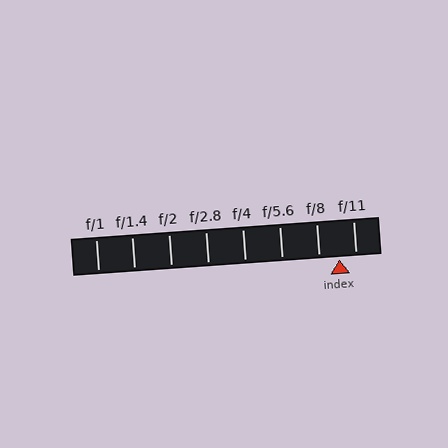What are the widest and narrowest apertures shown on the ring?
The widest aperture shown is f/1 and the narrowest is f/11.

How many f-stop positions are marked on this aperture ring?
There are 8 f-stop positions marked.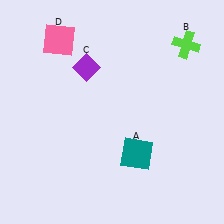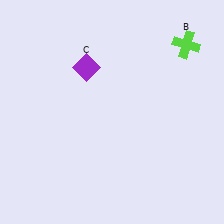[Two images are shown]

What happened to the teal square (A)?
The teal square (A) was removed in Image 2. It was in the bottom-right area of Image 1.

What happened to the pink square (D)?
The pink square (D) was removed in Image 2. It was in the top-left area of Image 1.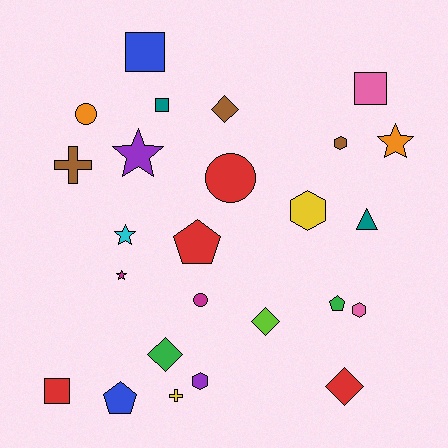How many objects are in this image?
There are 25 objects.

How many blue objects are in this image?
There are 2 blue objects.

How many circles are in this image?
There are 3 circles.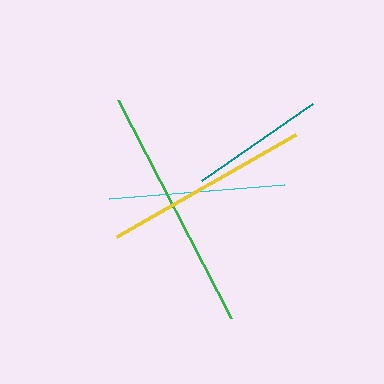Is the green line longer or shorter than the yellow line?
The green line is longer than the yellow line.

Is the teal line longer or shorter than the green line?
The green line is longer than the teal line.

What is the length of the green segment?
The green segment is approximately 246 pixels long.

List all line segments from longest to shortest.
From longest to shortest: green, yellow, cyan, teal.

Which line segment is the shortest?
The teal line is the shortest at approximately 136 pixels.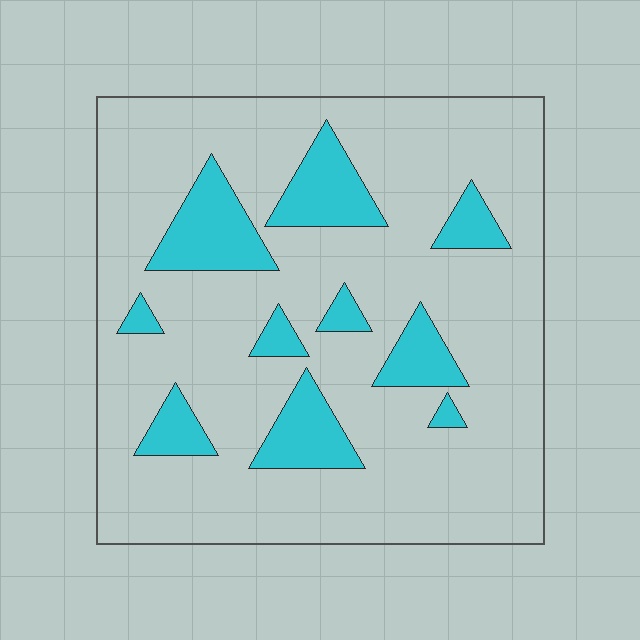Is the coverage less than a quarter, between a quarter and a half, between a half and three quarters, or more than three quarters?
Less than a quarter.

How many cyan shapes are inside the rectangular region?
10.